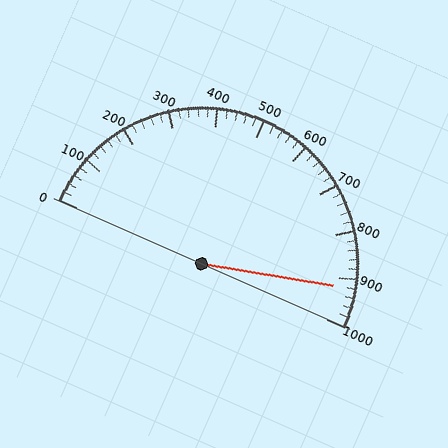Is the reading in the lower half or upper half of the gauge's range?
The reading is in the upper half of the range (0 to 1000).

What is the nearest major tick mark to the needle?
The nearest major tick mark is 900.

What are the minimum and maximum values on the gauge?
The gauge ranges from 0 to 1000.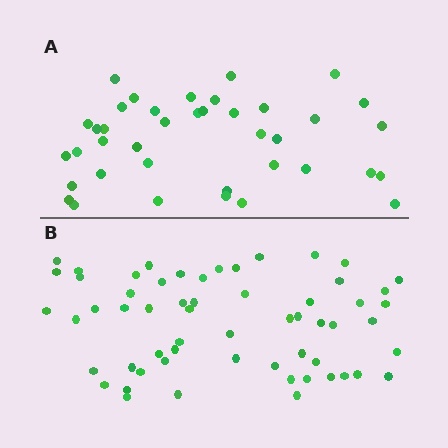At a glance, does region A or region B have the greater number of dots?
Region B (the bottom region) has more dots.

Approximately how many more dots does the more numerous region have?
Region B has approximately 20 more dots than region A.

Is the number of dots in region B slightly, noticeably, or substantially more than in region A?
Region B has substantially more. The ratio is roughly 1.5 to 1.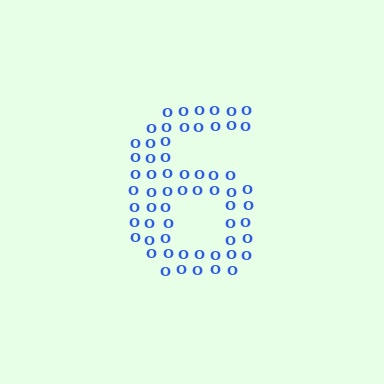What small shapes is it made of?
It is made of small letter O's.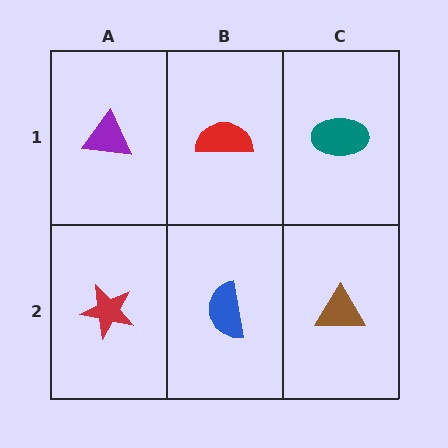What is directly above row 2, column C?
A teal ellipse.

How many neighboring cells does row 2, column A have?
2.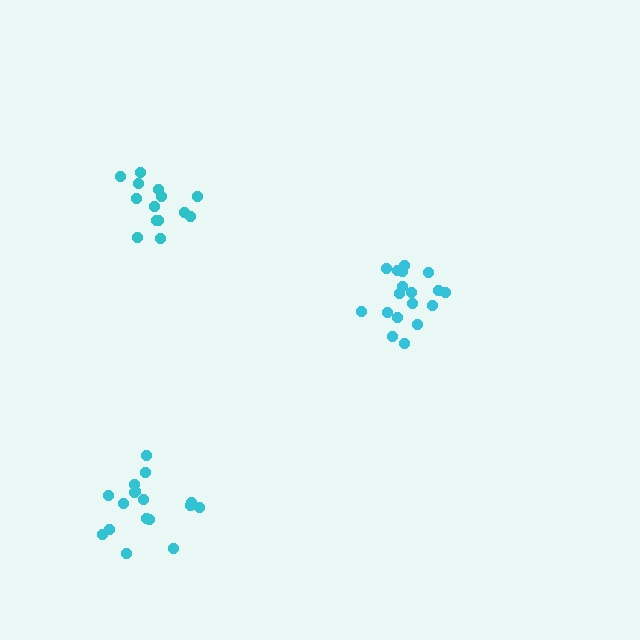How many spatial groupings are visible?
There are 3 spatial groupings.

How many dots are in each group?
Group 1: 17 dots, Group 2: 18 dots, Group 3: 14 dots (49 total).